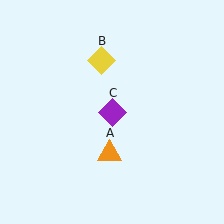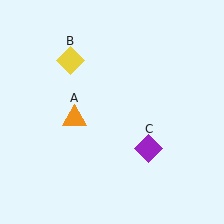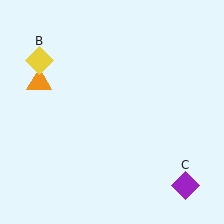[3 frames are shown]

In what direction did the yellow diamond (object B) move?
The yellow diamond (object B) moved left.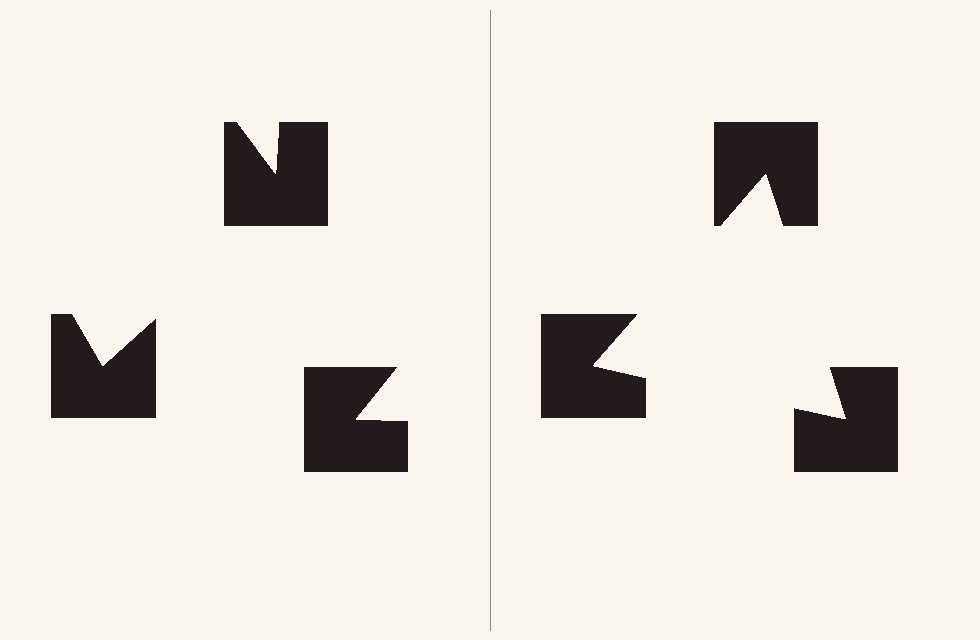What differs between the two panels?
The notched squares are positioned identically on both sides; only the wedge orientations differ. On the right they align to a triangle; on the left they are misaligned.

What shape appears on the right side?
An illusory triangle.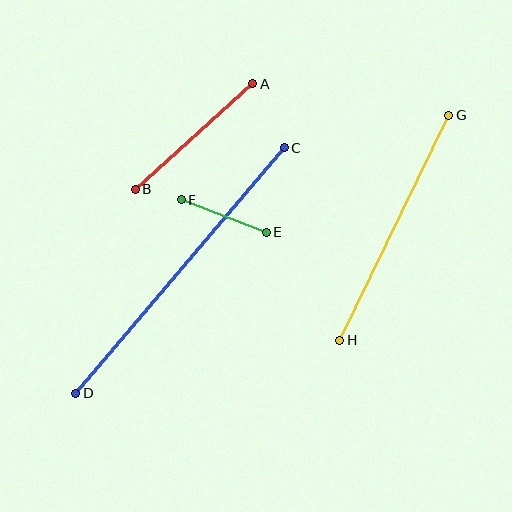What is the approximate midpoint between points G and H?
The midpoint is at approximately (394, 228) pixels.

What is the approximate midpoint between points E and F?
The midpoint is at approximately (224, 216) pixels.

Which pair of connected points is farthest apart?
Points C and D are farthest apart.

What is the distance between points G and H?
The distance is approximately 250 pixels.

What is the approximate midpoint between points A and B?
The midpoint is at approximately (194, 136) pixels.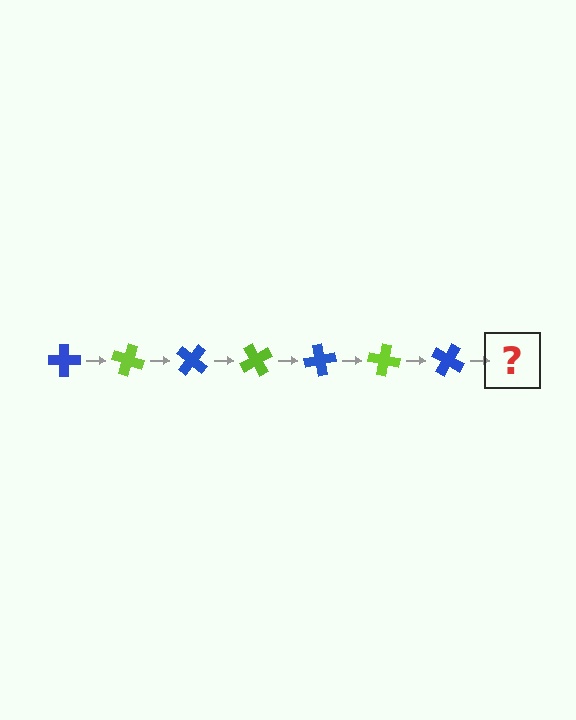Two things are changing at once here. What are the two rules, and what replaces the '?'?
The two rules are that it rotates 20 degrees each step and the color cycles through blue and lime. The '?' should be a lime cross, rotated 140 degrees from the start.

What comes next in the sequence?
The next element should be a lime cross, rotated 140 degrees from the start.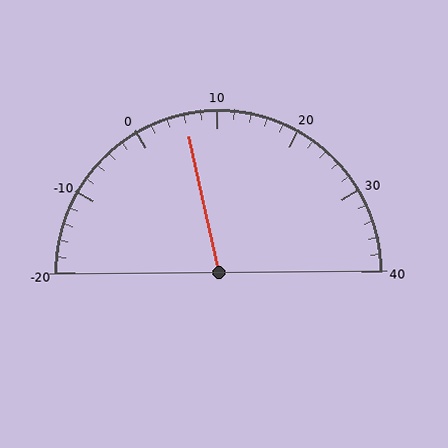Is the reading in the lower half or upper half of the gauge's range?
The reading is in the lower half of the range (-20 to 40).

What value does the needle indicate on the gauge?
The needle indicates approximately 6.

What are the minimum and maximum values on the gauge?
The gauge ranges from -20 to 40.